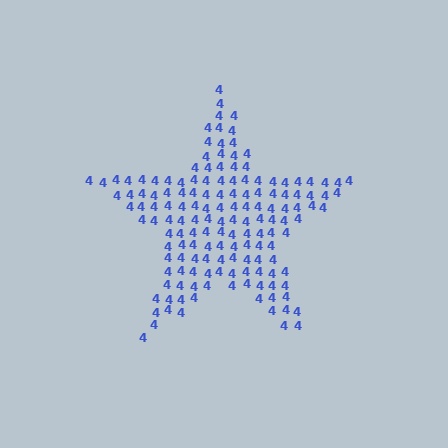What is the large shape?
The large shape is a star.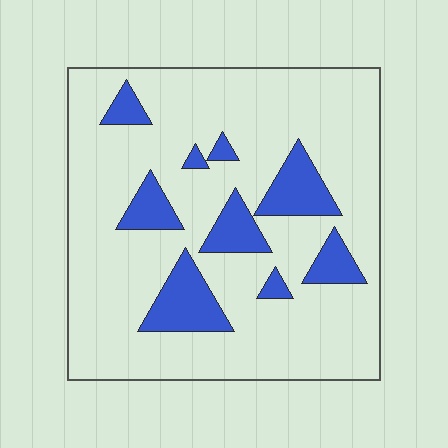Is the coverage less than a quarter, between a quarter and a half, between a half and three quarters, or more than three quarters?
Less than a quarter.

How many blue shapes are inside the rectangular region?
9.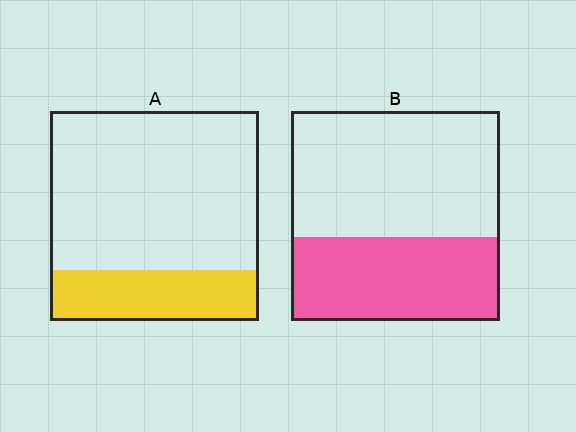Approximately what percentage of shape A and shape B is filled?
A is approximately 25% and B is approximately 40%.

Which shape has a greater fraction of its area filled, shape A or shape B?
Shape B.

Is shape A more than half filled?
No.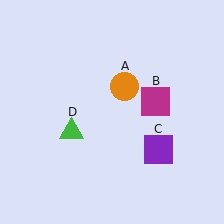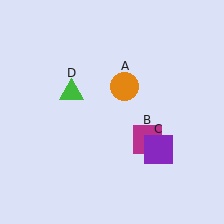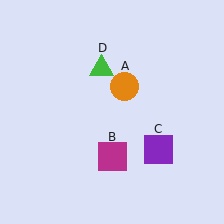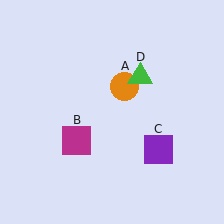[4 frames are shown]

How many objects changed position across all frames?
2 objects changed position: magenta square (object B), green triangle (object D).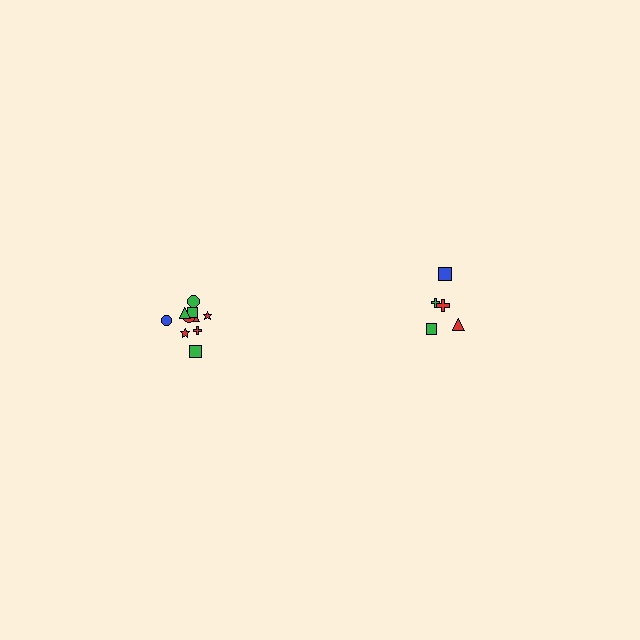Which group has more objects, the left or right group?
The left group.